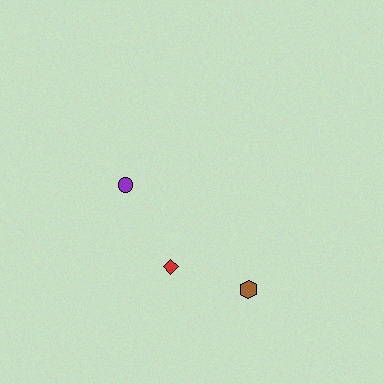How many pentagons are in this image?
There are no pentagons.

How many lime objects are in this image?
There are no lime objects.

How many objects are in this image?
There are 3 objects.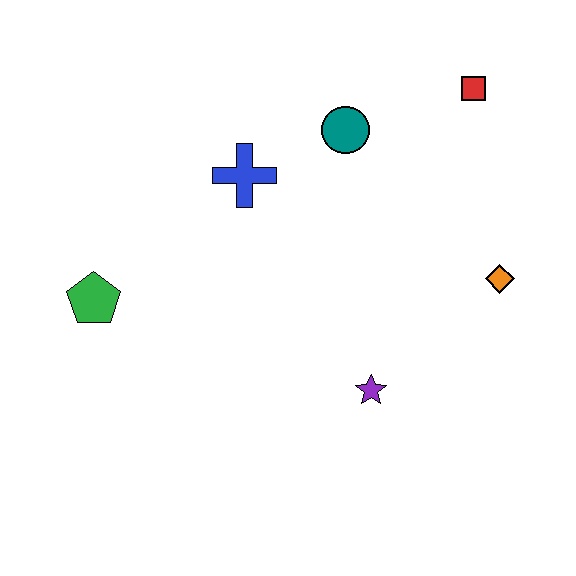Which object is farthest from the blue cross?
The orange diamond is farthest from the blue cross.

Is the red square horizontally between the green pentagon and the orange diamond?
Yes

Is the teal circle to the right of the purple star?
No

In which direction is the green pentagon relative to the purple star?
The green pentagon is to the left of the purple star.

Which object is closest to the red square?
The teal circle is closest to the red square.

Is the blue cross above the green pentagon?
Yes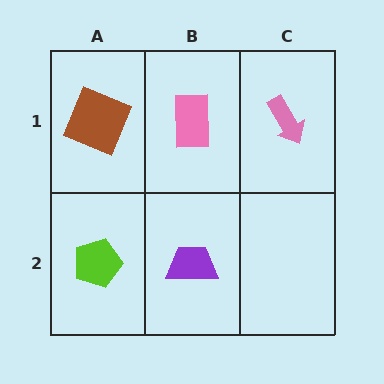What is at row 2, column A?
A lime pentagon.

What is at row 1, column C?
A pink arrow.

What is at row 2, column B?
A purple trapezoid.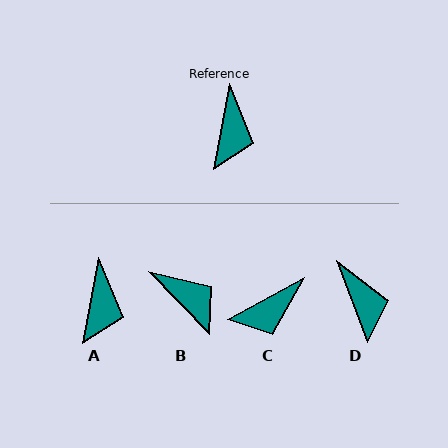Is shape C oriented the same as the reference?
No, it is off by about 51 degrees.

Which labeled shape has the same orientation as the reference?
A.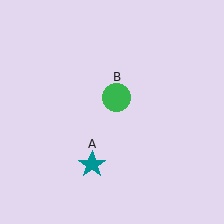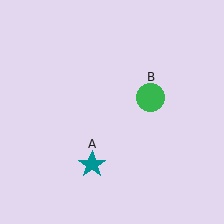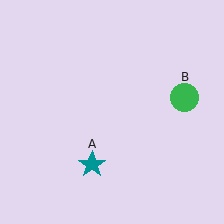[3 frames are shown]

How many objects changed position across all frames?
1 object changed position: green circle (object B).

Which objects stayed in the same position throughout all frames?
Teal star (object A) remained stationary.